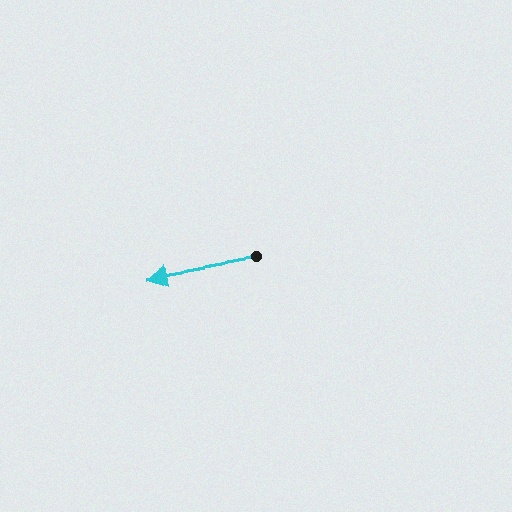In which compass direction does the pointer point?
West.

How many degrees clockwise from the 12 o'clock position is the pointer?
Approximately 260 degrees.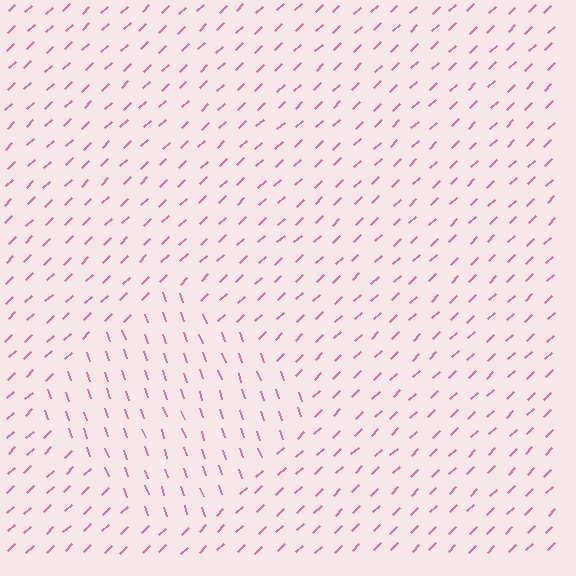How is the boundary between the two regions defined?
The boundary is defined purely by a change in line orientation (approximately 65 degrees difference). All lines are the same color and thickness.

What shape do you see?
I see a diamond.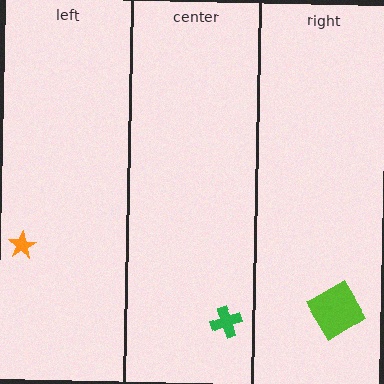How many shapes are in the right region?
1.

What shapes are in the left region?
The orange star.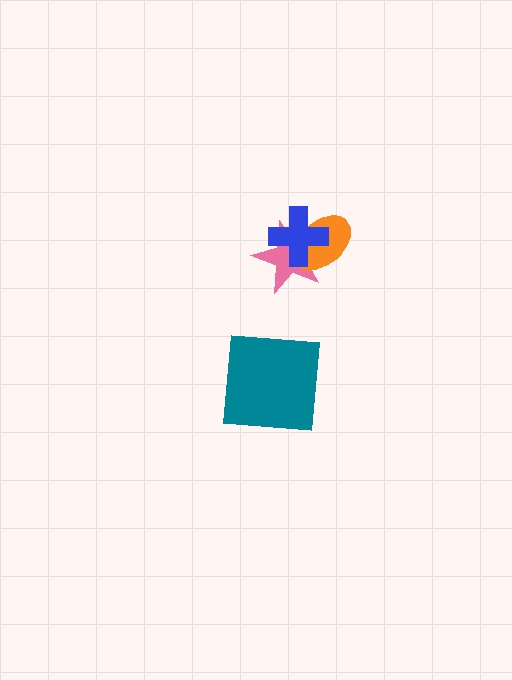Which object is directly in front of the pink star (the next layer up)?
The orange ellipse is directly in front of the pink star.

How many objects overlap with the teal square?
0 objects overlap with the teal square.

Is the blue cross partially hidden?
No, no other shape covers it.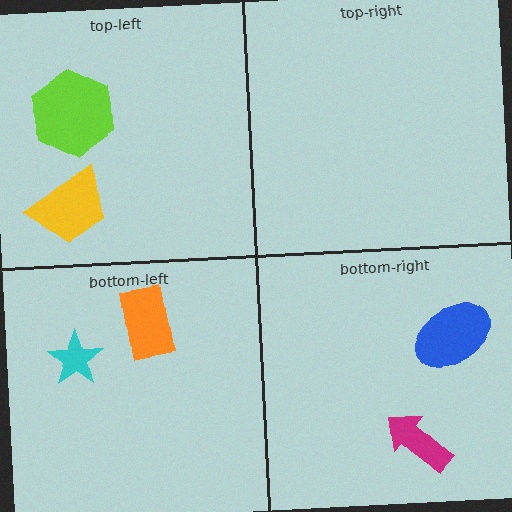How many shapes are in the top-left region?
2.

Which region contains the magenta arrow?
The bottom-right region.